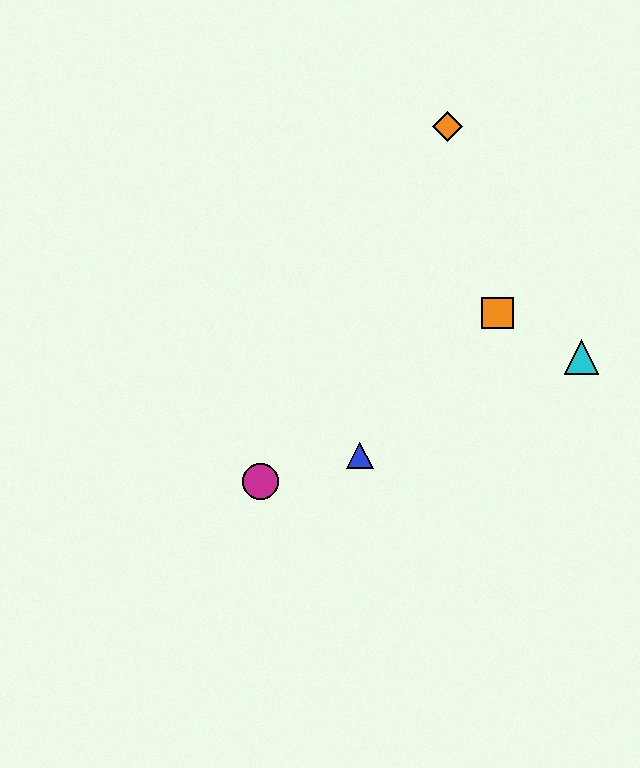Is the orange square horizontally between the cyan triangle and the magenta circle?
Yes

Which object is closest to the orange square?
The cyan triangle is closest to the orange square.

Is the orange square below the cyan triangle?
No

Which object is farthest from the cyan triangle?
The magenta circle is farthest from the cyan triangle.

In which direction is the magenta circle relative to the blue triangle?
The magenta circle is to the left of the blue triangle.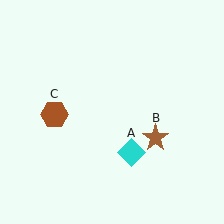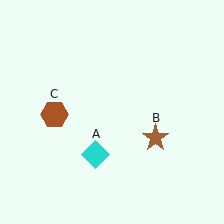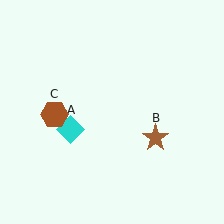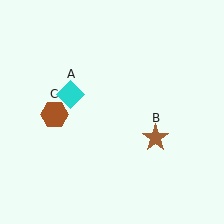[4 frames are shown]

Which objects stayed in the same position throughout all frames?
Brown star (object B) and brown hexagon (object C) remained stationary.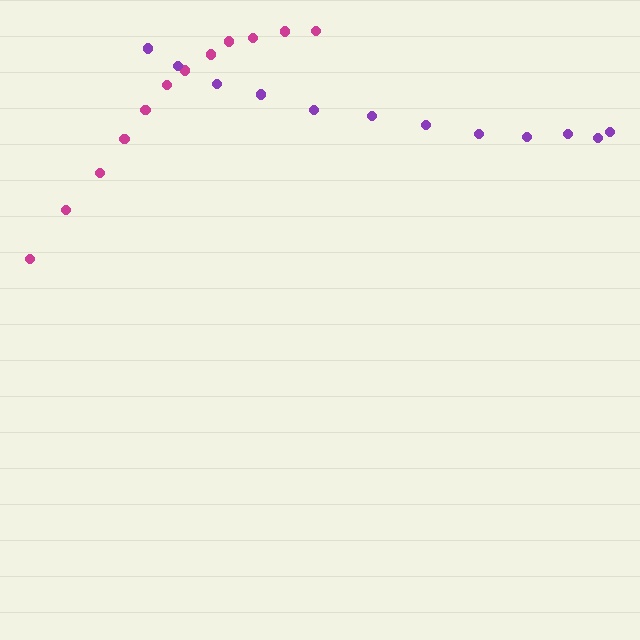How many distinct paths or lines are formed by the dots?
There are 2 distinct paths.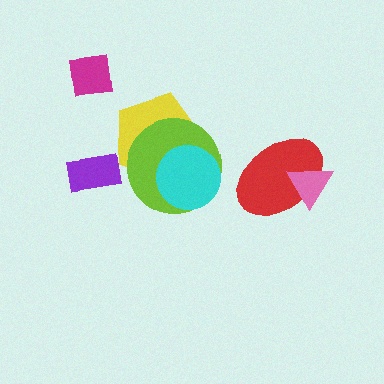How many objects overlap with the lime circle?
2 objects overlap with the lime circle.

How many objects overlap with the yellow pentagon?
2 objects overlap with the yellow pentagon.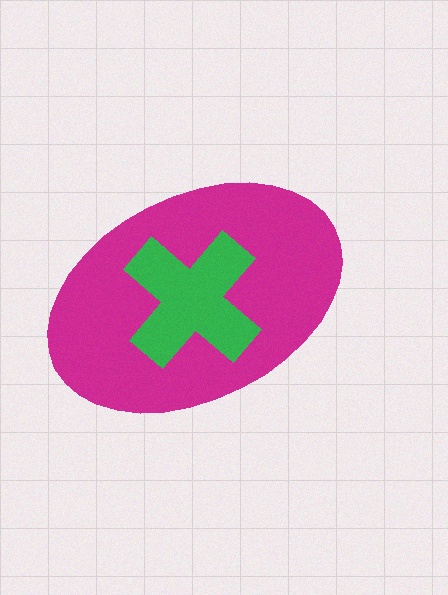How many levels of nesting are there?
2.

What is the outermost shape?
The magenta ellipse.